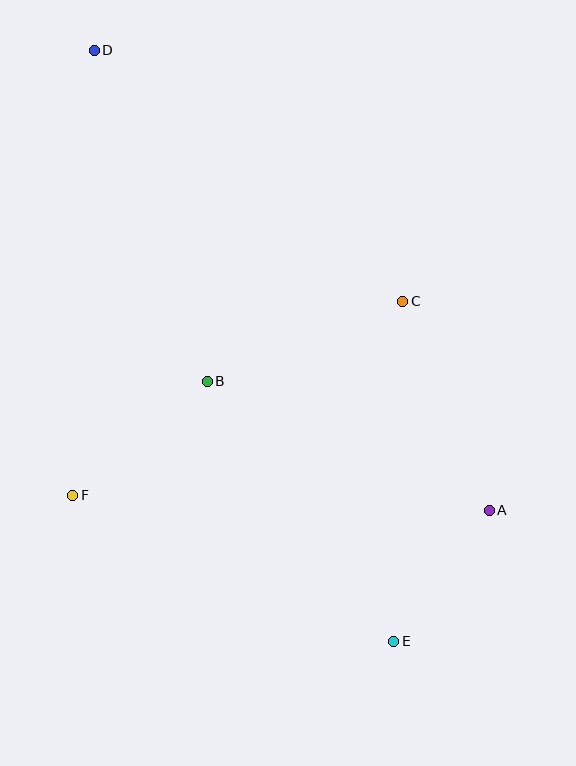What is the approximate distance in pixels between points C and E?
The distance between C and E is approximately 340 pixels.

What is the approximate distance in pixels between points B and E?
The distance between B and E is approximately 320 pixels.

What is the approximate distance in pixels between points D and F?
The distance between D and F is approximately 445 pixels.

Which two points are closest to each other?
Points A and E are closest to each other.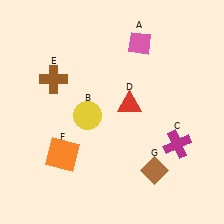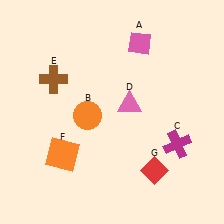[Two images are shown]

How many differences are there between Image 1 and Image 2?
There are 3 differences between the two images.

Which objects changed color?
B changed from yellow to orange. D changed from red to pink. G changed from brown to red.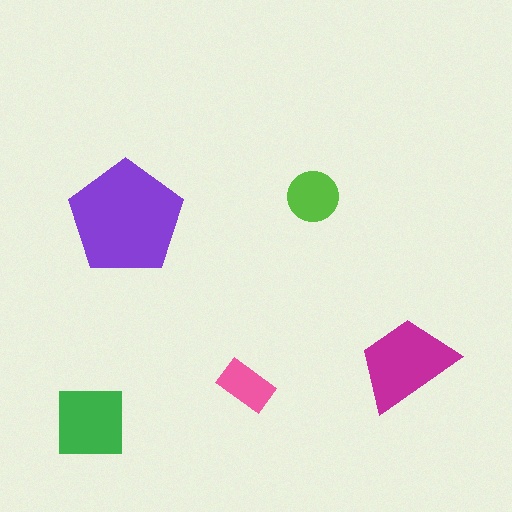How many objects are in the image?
There are 5 objects in the image.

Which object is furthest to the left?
The green square is leftmost.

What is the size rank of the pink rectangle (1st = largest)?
5th.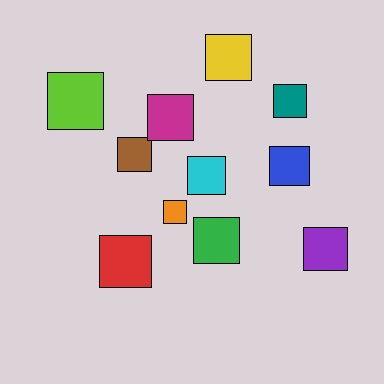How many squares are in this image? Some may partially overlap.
There are 11 squares.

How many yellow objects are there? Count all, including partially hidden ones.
There is 1 yellow object.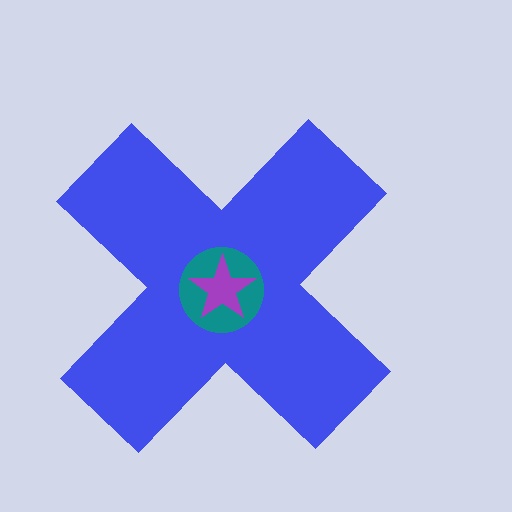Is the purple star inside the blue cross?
Yes.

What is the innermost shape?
The purple star.